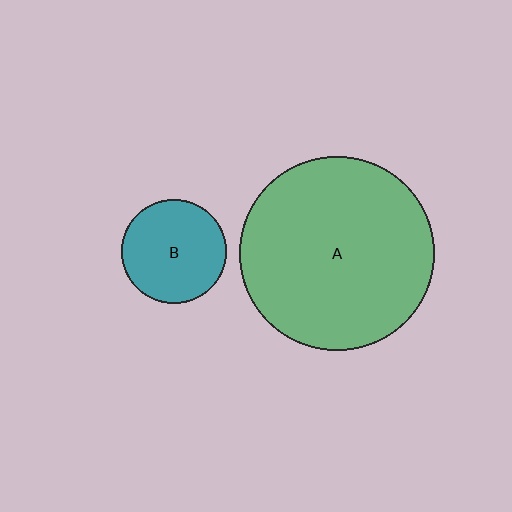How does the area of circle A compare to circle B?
Approximately 3.4 times.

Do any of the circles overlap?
No, none of the circles overlap.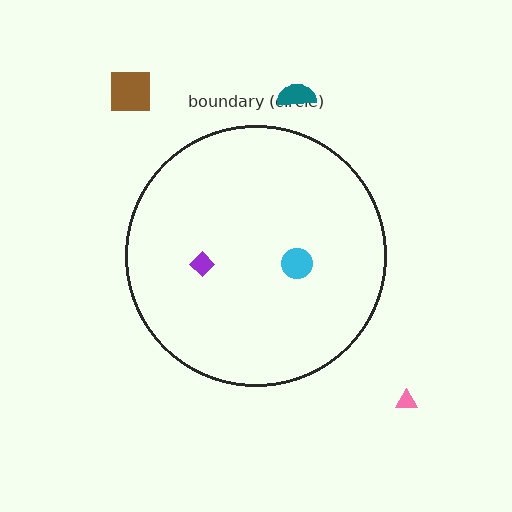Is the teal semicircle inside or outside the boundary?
Outside.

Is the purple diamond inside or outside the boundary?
Inside.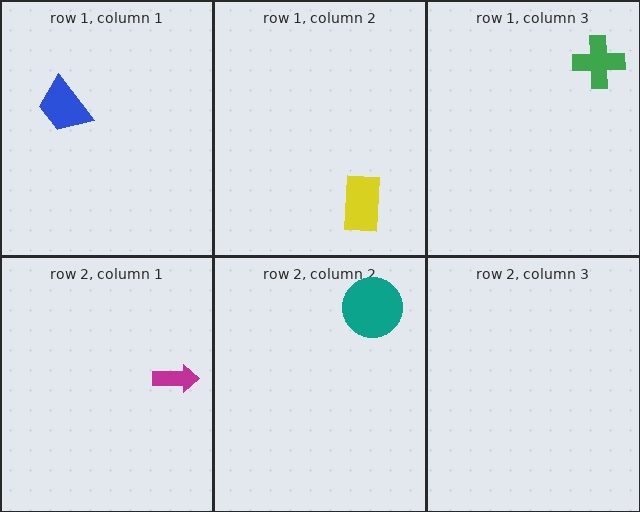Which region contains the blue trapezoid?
The row 1, column 1 region.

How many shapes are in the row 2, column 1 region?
1.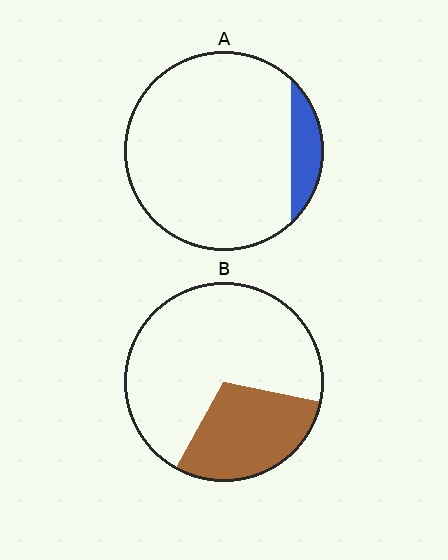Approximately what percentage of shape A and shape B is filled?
A is approximately 10% and B is approximately 30%.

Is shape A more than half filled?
No.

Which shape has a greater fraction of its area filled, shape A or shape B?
Shape B.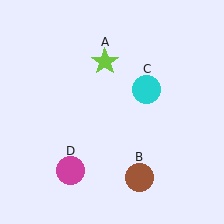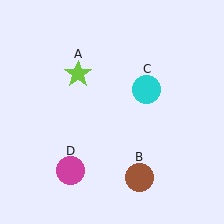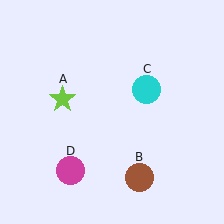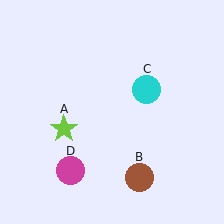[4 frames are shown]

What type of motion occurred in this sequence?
The lime star (object A) rotated counterclockwise around the center of the scene.